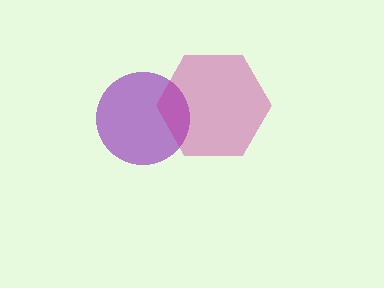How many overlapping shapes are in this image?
There are 2 overlapping shapes in the image.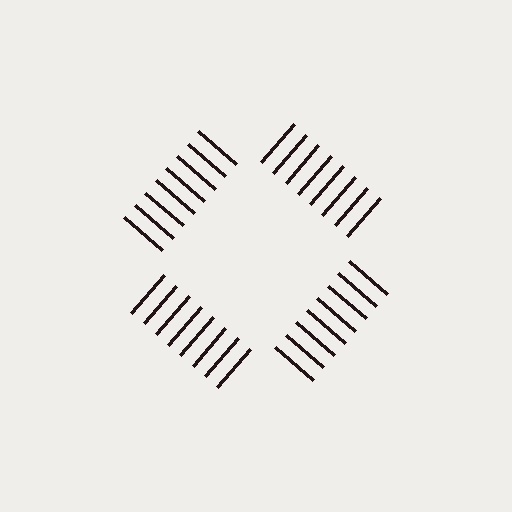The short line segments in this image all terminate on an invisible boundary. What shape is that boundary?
An illusory square — the line segments terminate on its edges but no continuous stroke is drawn.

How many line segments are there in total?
32 — 8 along each of the 4 edges.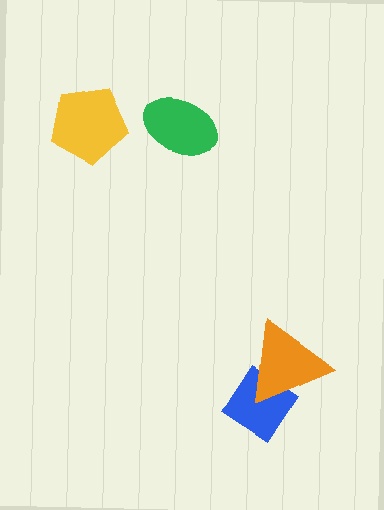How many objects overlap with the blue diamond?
1 object overlaps with the blue diamond.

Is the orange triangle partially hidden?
No, no other shape covers it.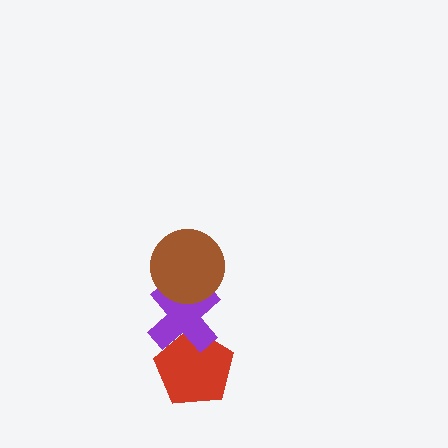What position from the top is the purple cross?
The purple cross is 2nd from the top.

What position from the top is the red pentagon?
The red pentagon is 3rd from the top.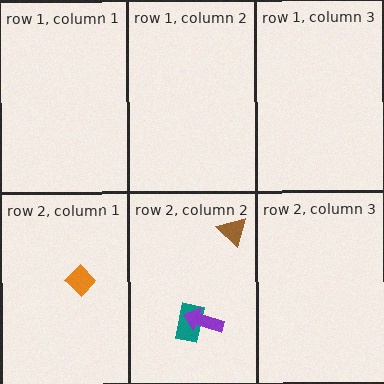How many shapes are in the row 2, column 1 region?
1.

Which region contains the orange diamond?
The row 2, column 1 region.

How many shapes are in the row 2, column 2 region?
3.